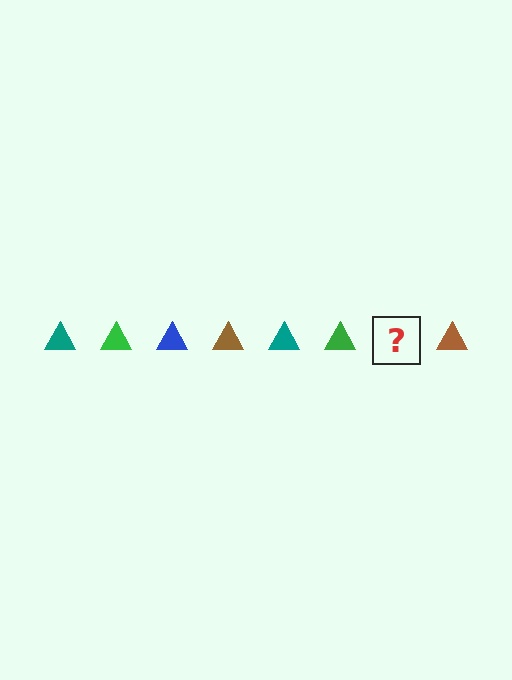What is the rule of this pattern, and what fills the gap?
The rule is that the pattern cycles through teal, green, blue, brown triangles. The gap should be filled with a blue triangle.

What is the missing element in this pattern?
The missing element is a blue triangle.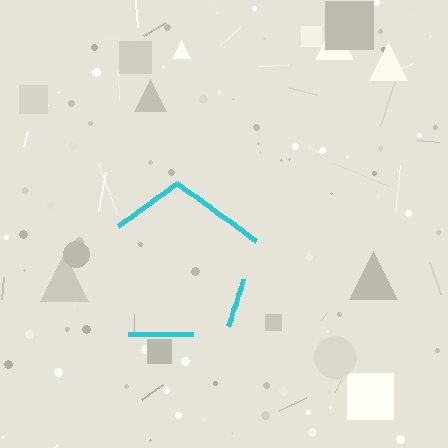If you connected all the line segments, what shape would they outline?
They would outline a pentagon.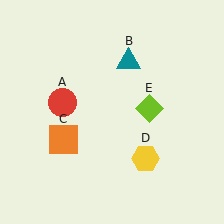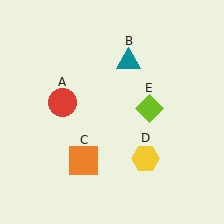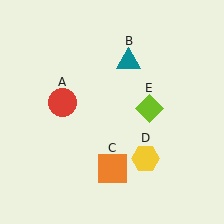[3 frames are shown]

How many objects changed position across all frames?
1 object changed position: orange square (object C).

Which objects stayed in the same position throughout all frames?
Red circle (object A) and teal triangle (object B) and yellow hexagon (object D) and lime diamond (object E) remained stationary.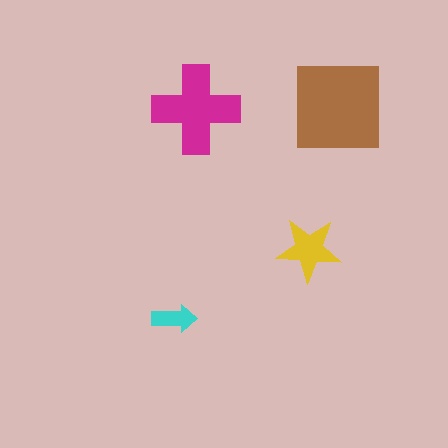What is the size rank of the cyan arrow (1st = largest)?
4th.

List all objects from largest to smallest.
The brown square, the magenta cross, the yellow star, the cyan arrow.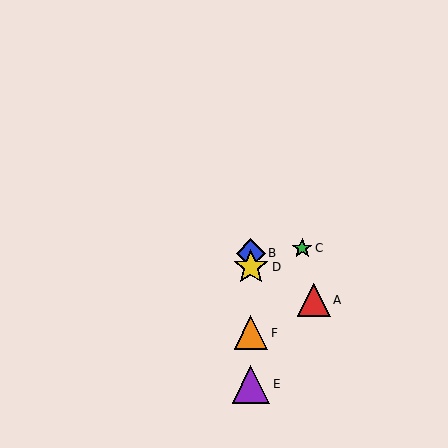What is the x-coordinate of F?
Object F is at x≈251.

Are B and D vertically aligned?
Yes, both are at x≈251.